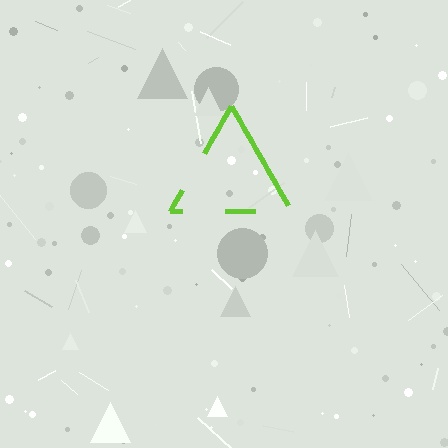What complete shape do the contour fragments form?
The contour fragments form a triangle.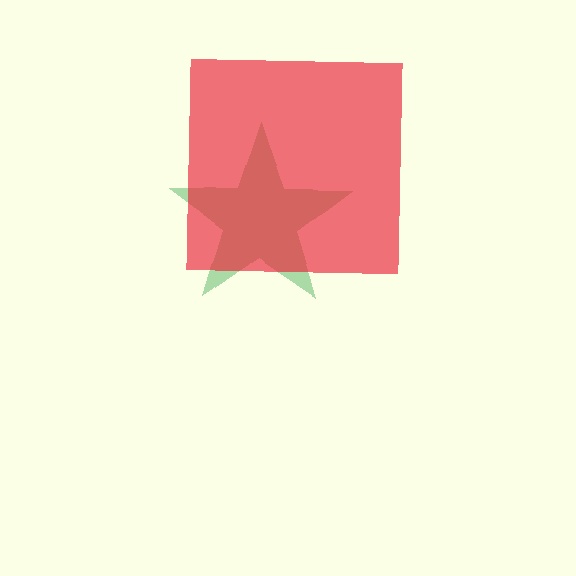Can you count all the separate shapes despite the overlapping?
Yes, there are 2 separate shapes.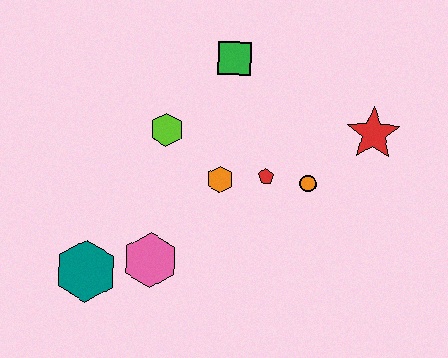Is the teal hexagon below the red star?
Yes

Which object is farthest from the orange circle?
The teal hexagon is farthest from the orange circle.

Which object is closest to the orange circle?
The red pentagon is closest to the orange circle.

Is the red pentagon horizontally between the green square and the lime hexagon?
No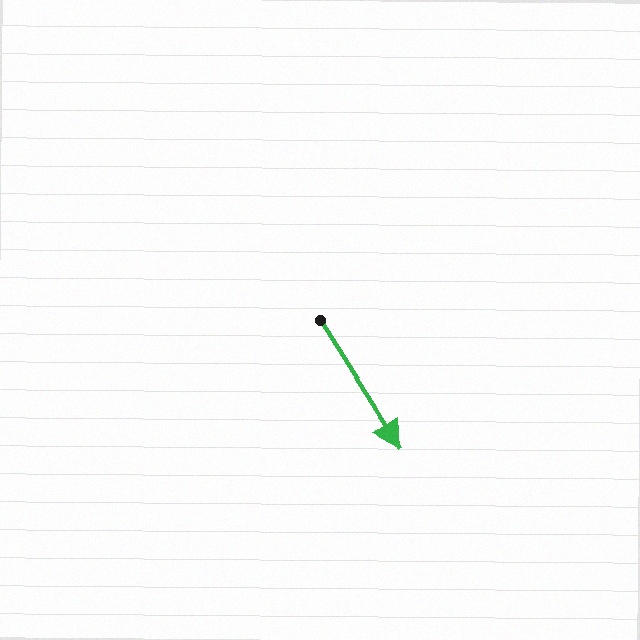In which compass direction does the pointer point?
Southeast.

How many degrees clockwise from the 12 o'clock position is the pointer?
Approximately 148 degrees.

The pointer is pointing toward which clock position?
Roughly 5 o'clock.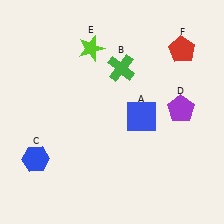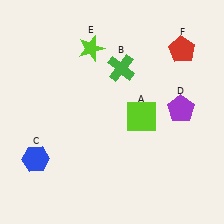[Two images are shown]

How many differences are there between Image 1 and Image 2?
There is 1 difference between the two images.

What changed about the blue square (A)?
In Image 1, A is blue. In Image 2, it changed to lime.